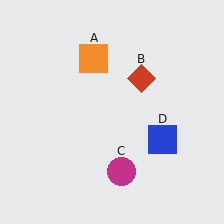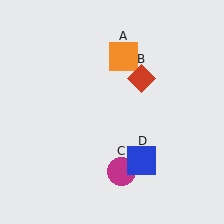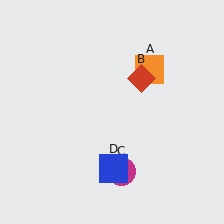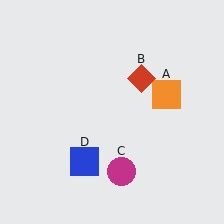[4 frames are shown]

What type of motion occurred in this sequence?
The orange square (object A), blue square (object D) rotated clockwise around the center of the scene.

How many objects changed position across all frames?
2 objects changed position: orange square (object A), blue square (object D).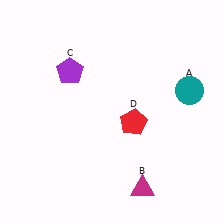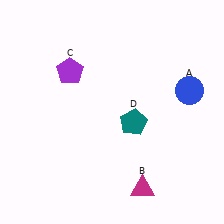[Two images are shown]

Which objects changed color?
A changed from teal to blue. D changed from red to teal.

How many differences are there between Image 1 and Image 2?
There are 2 differences between the two images.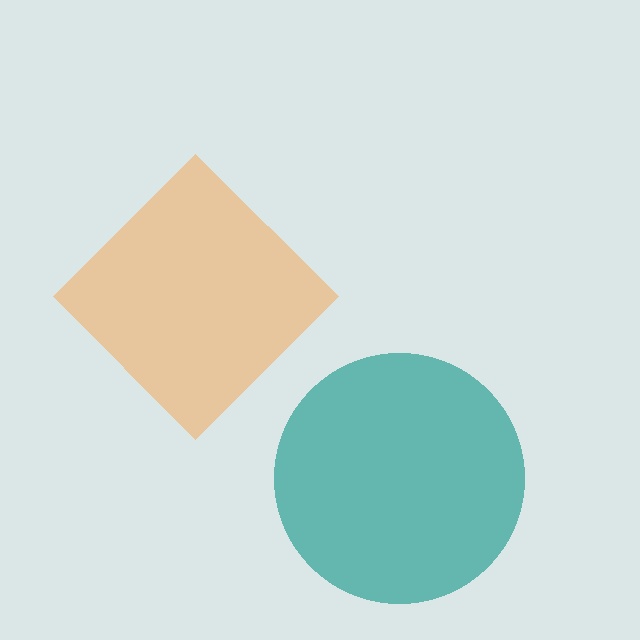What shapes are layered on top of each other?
The layered shapes are: a teal circle, an orange diamond.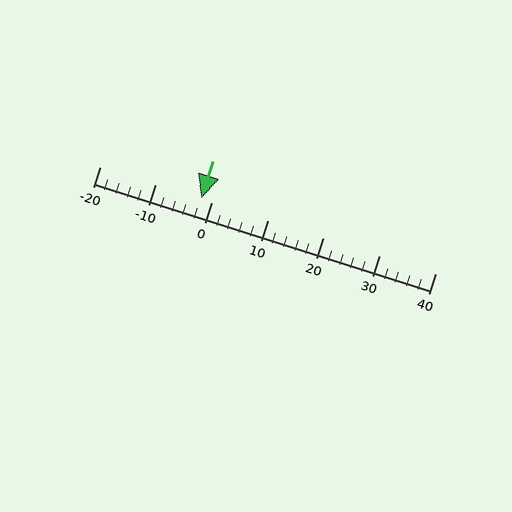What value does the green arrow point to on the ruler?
The green arrow points to approximately -2.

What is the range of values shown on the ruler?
The ruler shows values from -20 to 40.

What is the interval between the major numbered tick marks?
The major tick marks are spaced 10 units apart.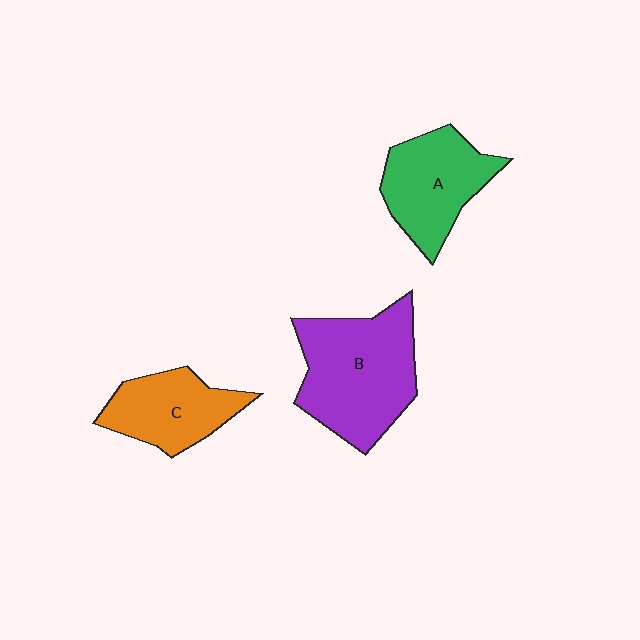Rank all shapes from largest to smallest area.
From largest to smallest: B (purple), A (green), C (orange).